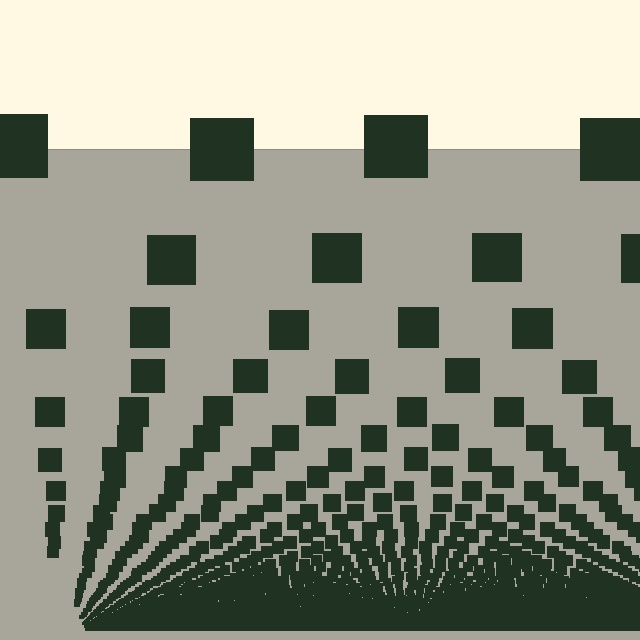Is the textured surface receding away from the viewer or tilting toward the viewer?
The surface appears to tilt toward the viewer. Texture elements get larger and sparser toward the top.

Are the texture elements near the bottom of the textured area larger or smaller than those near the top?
Smaller. The gradient is inverted — elements near the bottom are smaller and denser.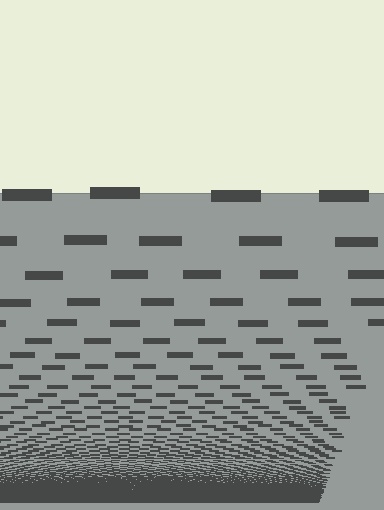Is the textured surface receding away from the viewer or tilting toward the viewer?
The surface appears to tilt toward the viewer. Texture elements get larger and sparser toward the top.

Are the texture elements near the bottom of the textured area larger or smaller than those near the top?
Smaller. The gradient is inverted — elements near the bottom are smaller and denser.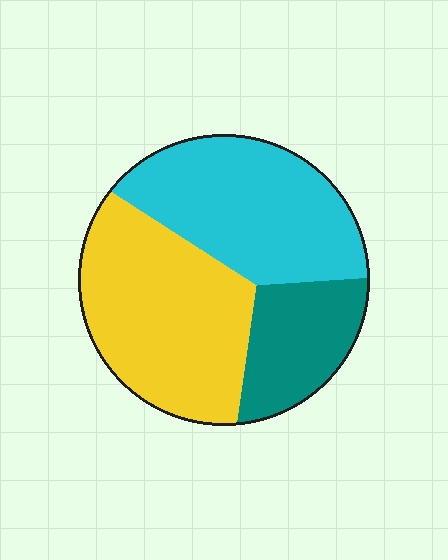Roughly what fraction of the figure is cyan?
Cyan takes up about three eighths (3/8) of the figure.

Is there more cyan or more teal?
Cyan.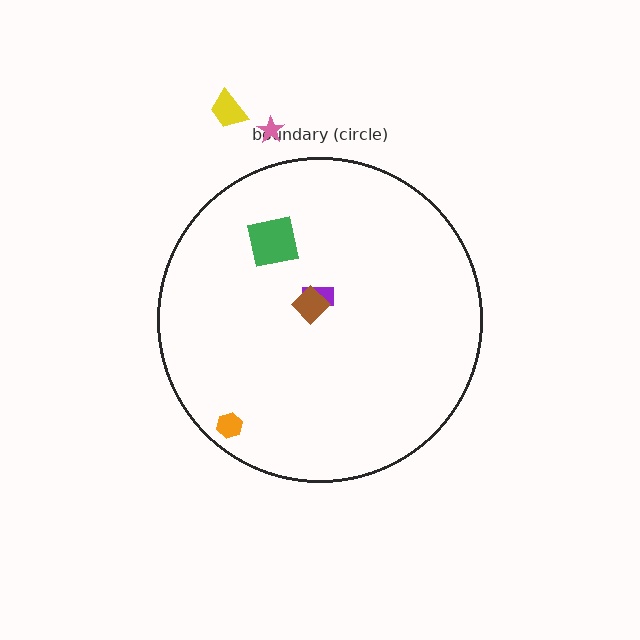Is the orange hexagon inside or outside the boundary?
Inside.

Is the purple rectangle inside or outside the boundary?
Inside.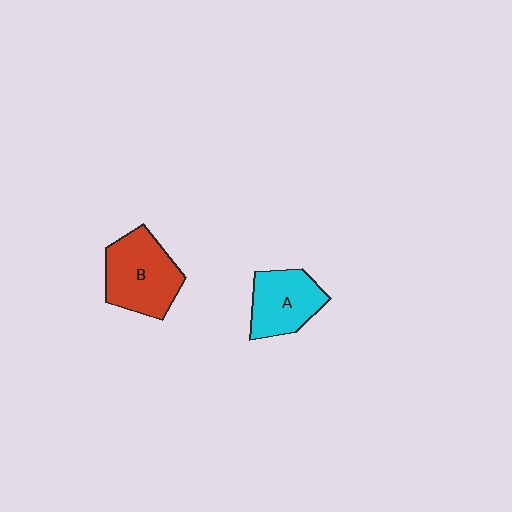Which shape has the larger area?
Shape B (red).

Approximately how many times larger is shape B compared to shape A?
Approximately 1.3 times.